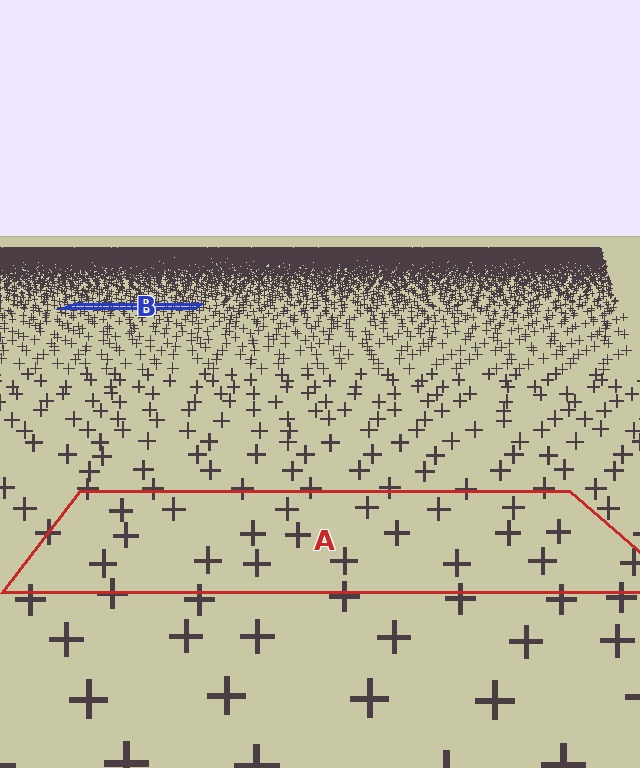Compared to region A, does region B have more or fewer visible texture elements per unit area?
Region B has more texture elements per unit area — they are packed more densely because it is farther away.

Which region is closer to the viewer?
Region A is closer. The texture elements there are larger and more spread out.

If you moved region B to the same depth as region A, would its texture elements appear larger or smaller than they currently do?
They would appear larger. At a closer depth, the same texture elements are projected at a bigger on-screen size.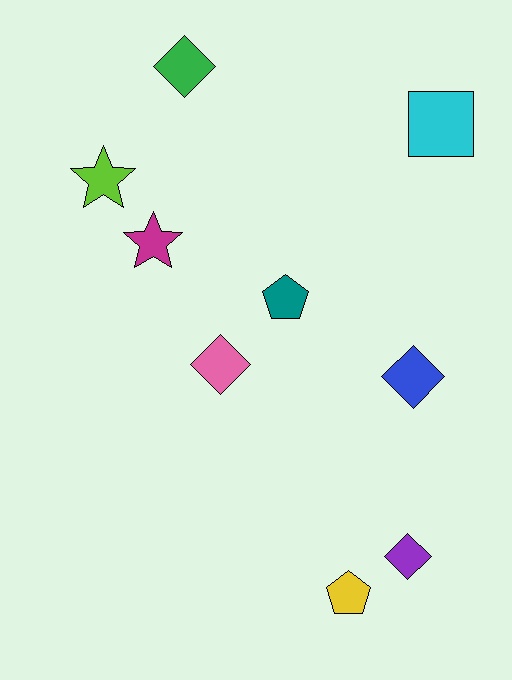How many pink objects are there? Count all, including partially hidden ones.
There is 1 pink object.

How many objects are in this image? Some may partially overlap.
There are 9 objects.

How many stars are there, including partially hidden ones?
There are 2 stars.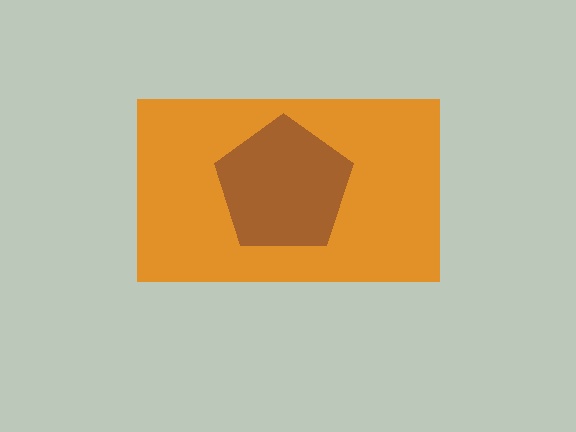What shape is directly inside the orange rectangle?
The brown pentagon.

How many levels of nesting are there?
2.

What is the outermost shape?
The orange rectangle.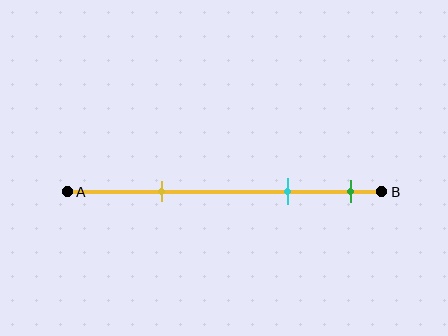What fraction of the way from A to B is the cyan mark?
The cyan mark is approximately 70% (0.7) of the way from A to B.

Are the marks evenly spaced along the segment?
No, the marks are not evenly spaced.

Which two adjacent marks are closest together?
The cyan and green marks are the closest adjacent pair.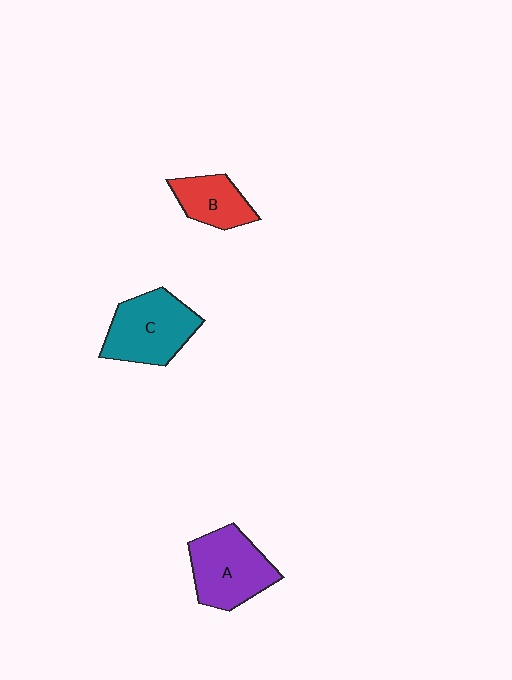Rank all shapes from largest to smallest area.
From largest to smallest: C (teal), A (purple), B (red).